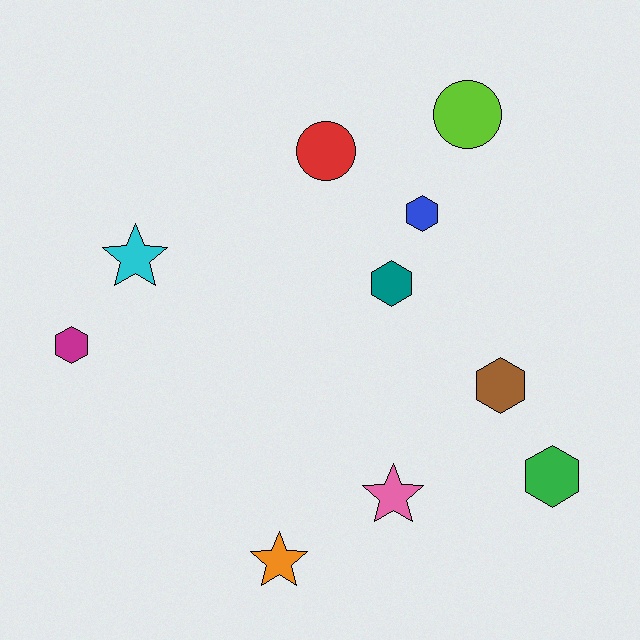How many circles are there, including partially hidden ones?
There are 2 circles.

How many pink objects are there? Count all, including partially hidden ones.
There is 1 pink object.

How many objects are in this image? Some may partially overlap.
There are 10 objects.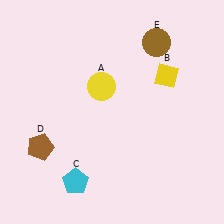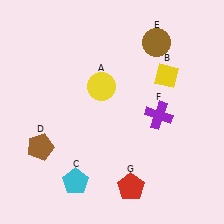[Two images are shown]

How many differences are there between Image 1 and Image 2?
There are 2 differences between the two images.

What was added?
A purple cross (F), a red pentagon (G) were added in Image 2.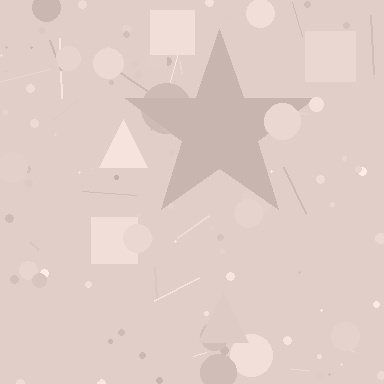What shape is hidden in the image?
A star is hidden in the image.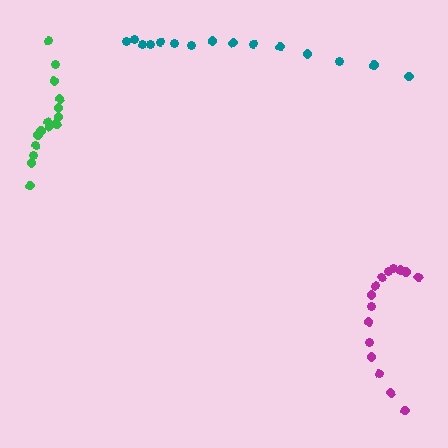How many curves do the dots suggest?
There are 3 distinct paths.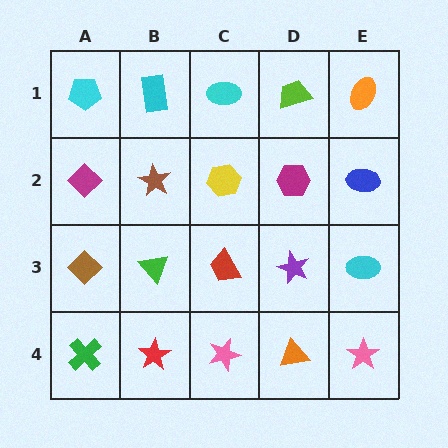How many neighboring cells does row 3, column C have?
4.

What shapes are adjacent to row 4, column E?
A cyan ellipse (row 3, column E), an orange triangle (row 4, column D).